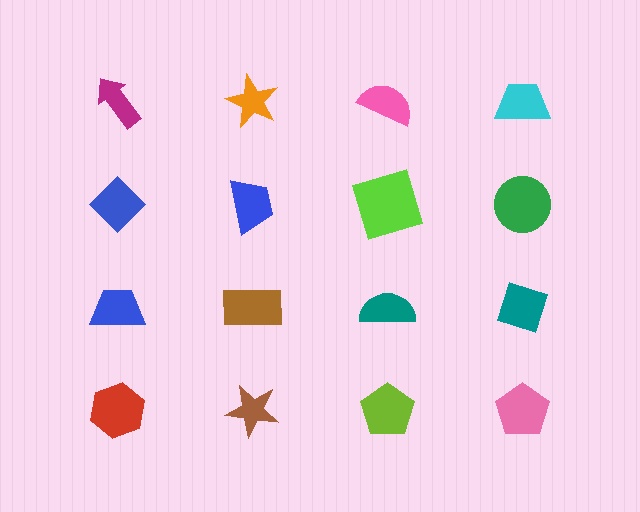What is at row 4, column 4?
A pink pentagon.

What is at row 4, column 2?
A brown star.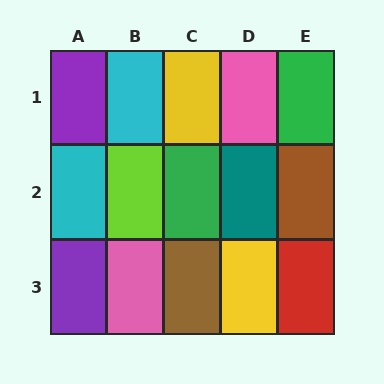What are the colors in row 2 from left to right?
Cyan, lime, green, teal, brown.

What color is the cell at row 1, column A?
Purple.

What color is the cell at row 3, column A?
Purple.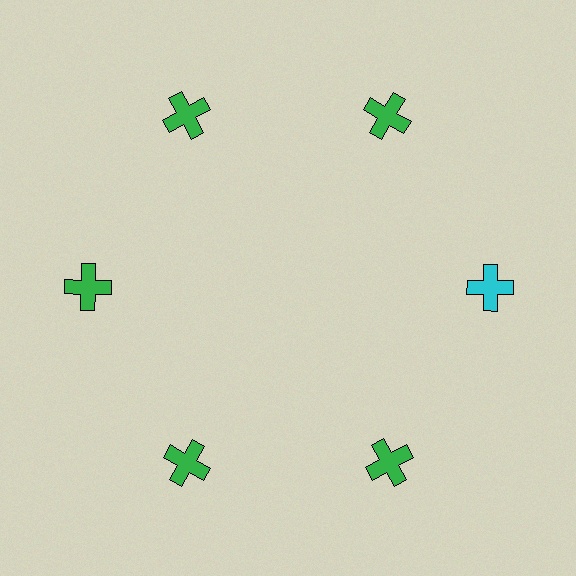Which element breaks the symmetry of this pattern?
The cyan cross at roughly the 3 o'clock position breaks the symmetry. All other shapes are green crosses.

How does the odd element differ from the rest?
It has a different color: cyan instead of green.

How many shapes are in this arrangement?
There are 6 shapes arranged in a ring pattern.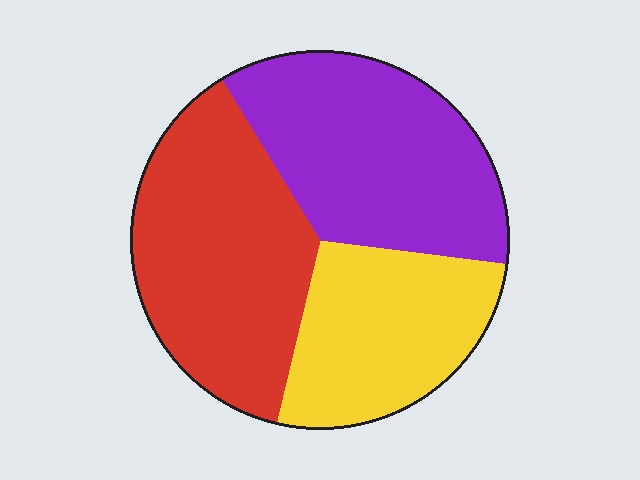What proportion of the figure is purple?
Purple covers around 35% of the figure.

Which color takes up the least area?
Yellow, at roughly 25%.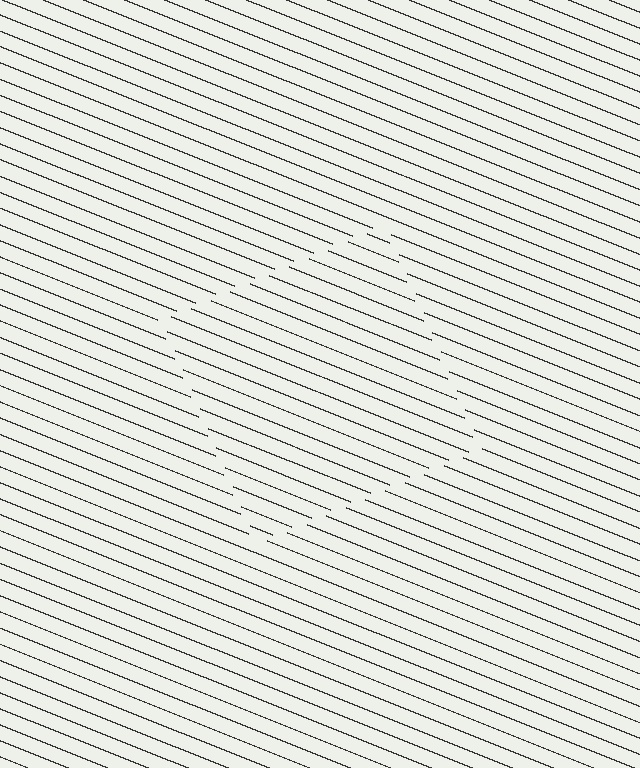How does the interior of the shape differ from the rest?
The interior of the shape contains the same grating, shifted by half a period — the contour is defined by the phase discontinuity where line-ends from the inner and outer gratings abut.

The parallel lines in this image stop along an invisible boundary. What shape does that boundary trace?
An illusory square. The interior of the shape contains the same grating, shifted by half a period — the contour is defined by the phase discontinuity where line-ends from the inner and outer gratings abut.